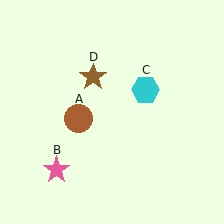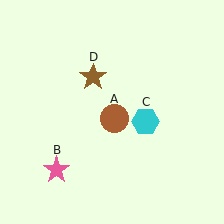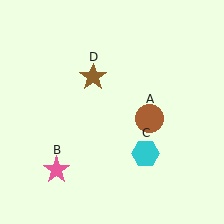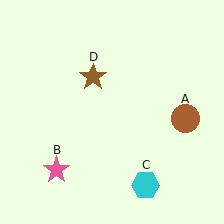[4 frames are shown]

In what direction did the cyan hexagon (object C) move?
The cyan hexagon (object C) moved down.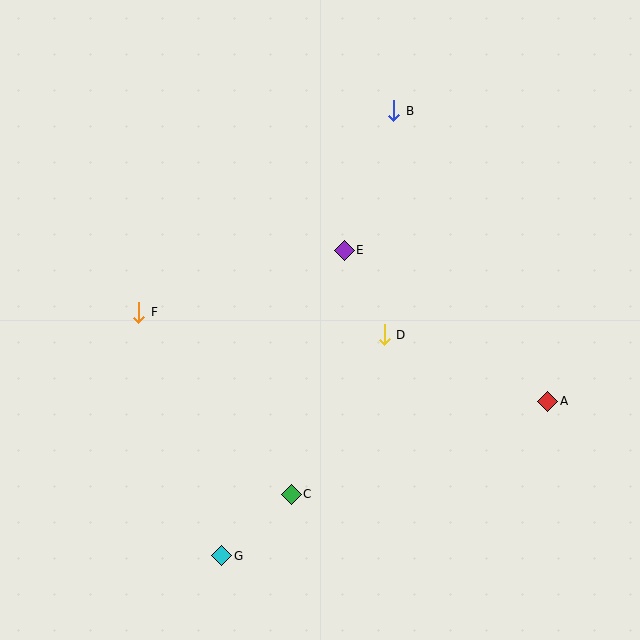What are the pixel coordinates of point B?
Point B is at (394, 111).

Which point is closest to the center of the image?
Point D at (384, 335) is closest to the center.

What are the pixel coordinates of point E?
Point E is at (344, 250).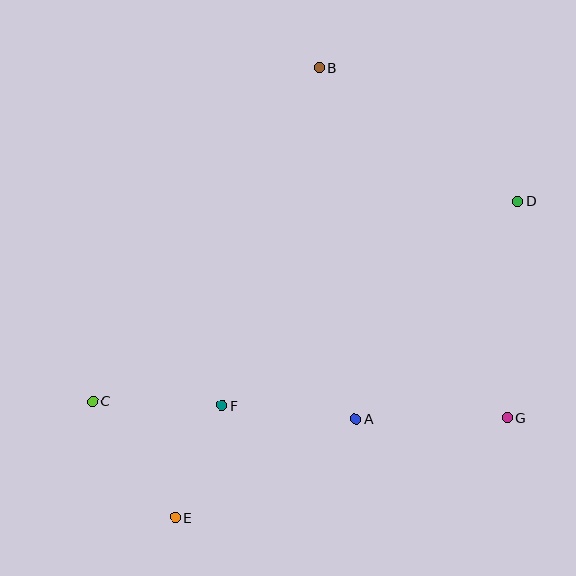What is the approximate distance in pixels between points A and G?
The distance between A and G is approximately 152 pixels.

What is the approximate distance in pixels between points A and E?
The distance between A and E is approximately 206 pixels.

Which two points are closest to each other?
Points E and F are closest to each other.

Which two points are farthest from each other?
Points B and E are farthest from each other.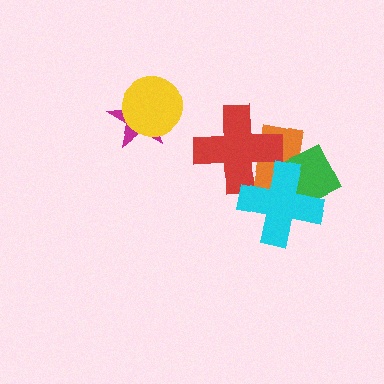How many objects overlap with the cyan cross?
3 objects overlap with the cyan cross.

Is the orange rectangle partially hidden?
Yes, it is partially covered by another shape.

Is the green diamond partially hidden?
Yes, it is partially covered by another shape.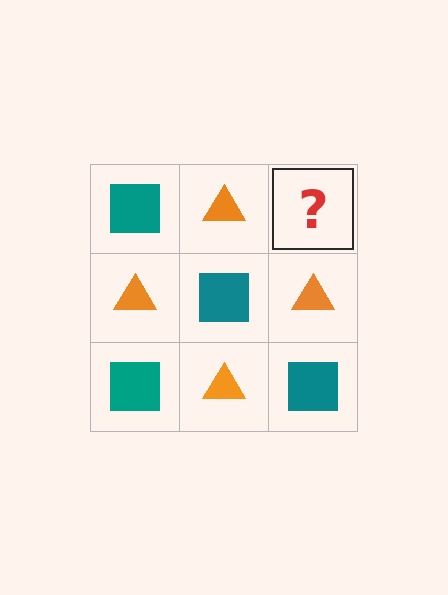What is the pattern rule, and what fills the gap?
The rule is that it alternates teal square and orange triangle in a checkerboard pattern. The gap should be filled with a teal square.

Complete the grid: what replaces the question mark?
The question mark should be replaced with a teal square.